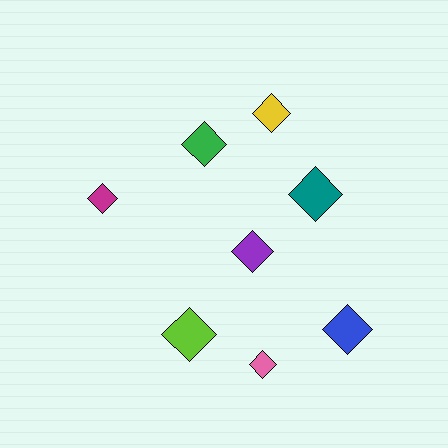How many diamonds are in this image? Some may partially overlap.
There are 8 diamonds.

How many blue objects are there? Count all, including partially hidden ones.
There is 1 blue object.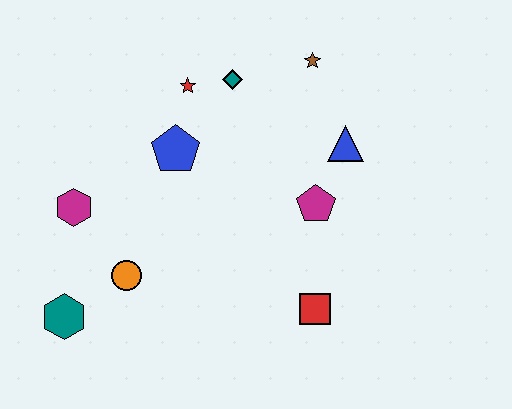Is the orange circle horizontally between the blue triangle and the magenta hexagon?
Yes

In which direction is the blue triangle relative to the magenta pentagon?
The blue triangle is above the magenta pentagon.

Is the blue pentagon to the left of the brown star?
Yes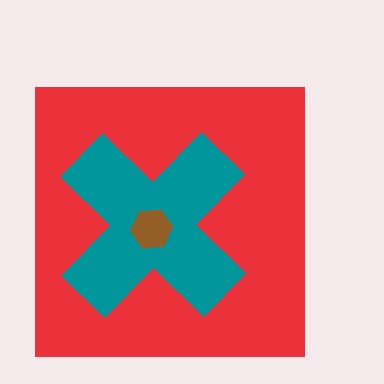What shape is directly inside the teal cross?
The brown hexagon.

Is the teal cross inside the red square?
Yes.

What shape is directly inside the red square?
The teal cross.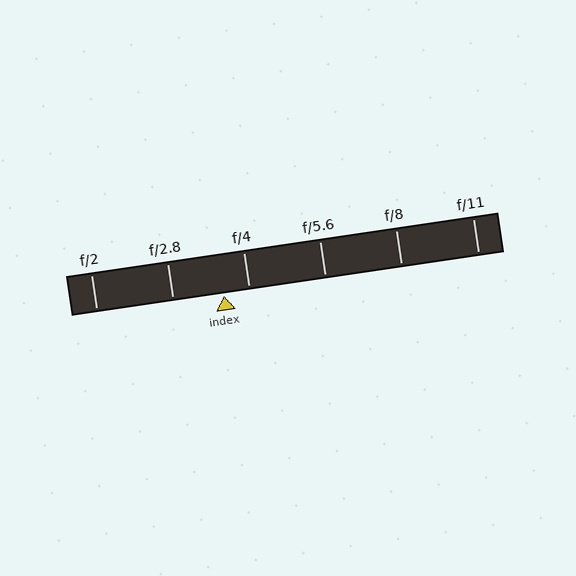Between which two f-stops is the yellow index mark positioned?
The index mark is between f/2.8 and f/4.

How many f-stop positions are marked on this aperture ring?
There are 6 f-stop positions marked.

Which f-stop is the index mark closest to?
The index mark is closest to f/4.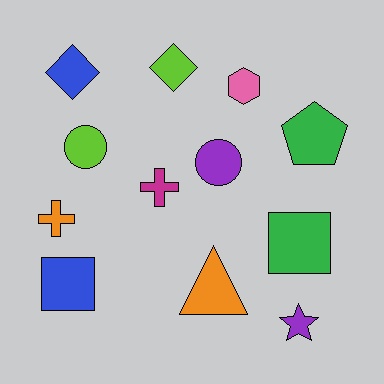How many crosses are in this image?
There are 2 crosses.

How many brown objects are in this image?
There are no brown objects.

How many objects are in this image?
There are 12 objects.